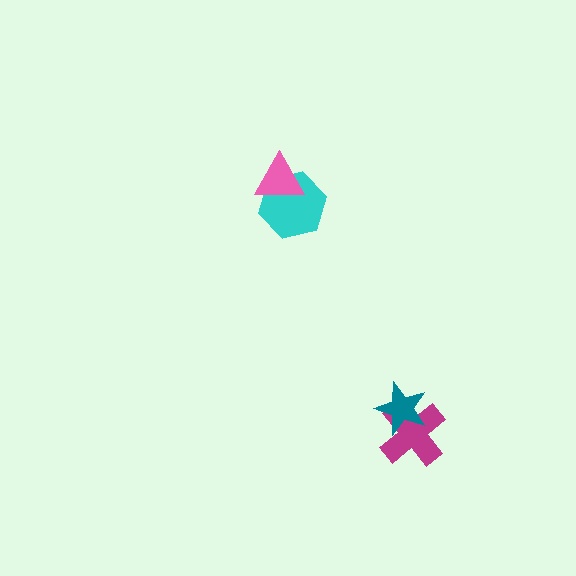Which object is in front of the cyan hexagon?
The pink triangle is in front of the cyan hexagon.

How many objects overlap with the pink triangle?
1 object overlaps with the pink triangle.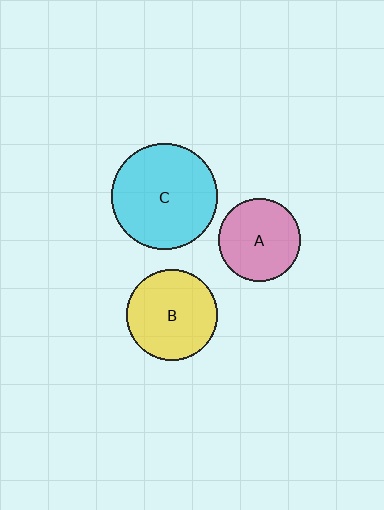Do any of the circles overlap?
No, none of the circles overlap.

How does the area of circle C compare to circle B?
Approximately 1.4 times.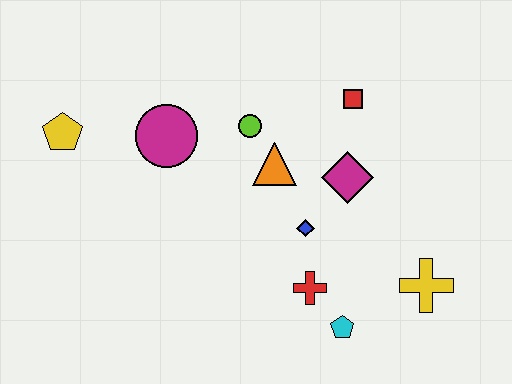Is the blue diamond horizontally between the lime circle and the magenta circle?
No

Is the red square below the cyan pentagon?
No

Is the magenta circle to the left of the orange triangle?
Yes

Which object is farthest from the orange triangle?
The yellow pentagon is farthest from the orange triangle.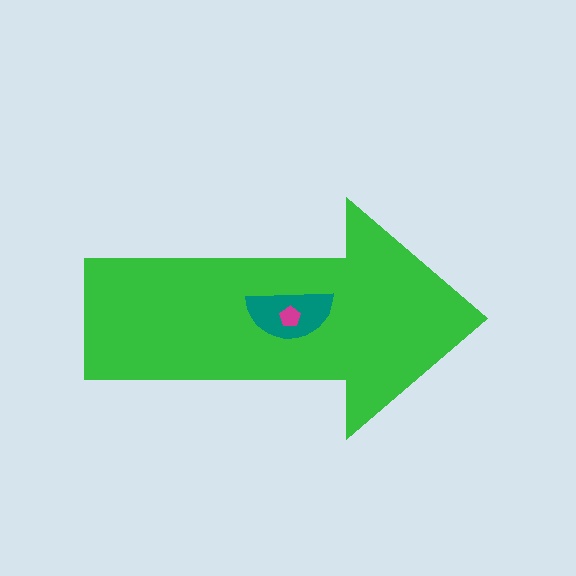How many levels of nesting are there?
3.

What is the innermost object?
The magenta pentagon.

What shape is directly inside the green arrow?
The teal semicircle.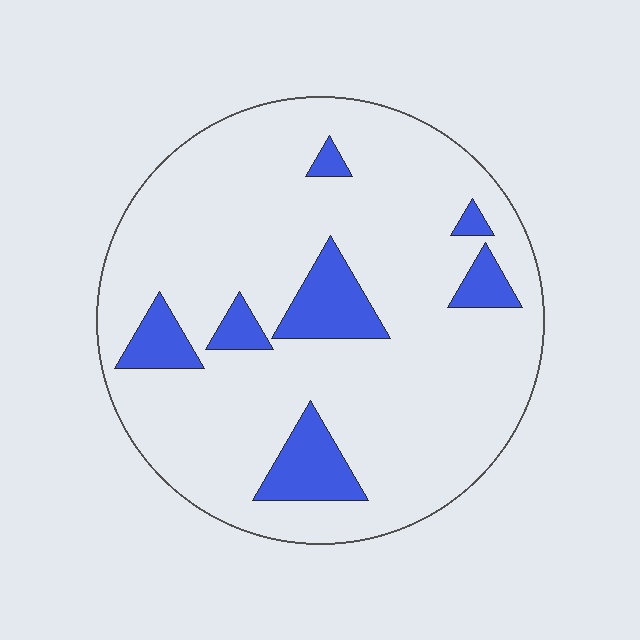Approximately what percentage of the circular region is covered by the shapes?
Approximately 15%.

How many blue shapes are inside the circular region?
7.